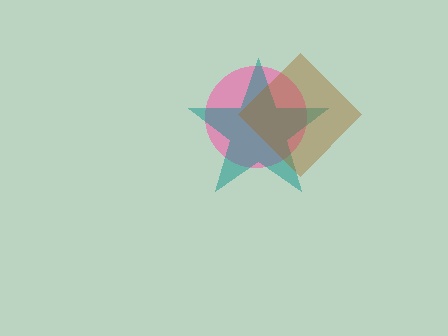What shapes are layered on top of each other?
The layered shapes are: a pink circle, a teal star, a brown diamond.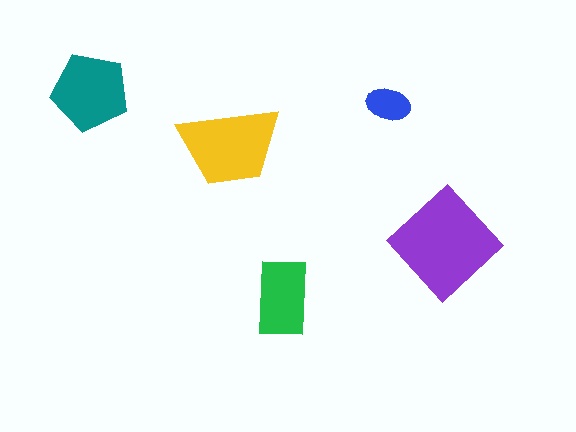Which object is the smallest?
The blue ellipse.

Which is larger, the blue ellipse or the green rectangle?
The green rectangle.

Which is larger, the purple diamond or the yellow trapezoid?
The purple diamond.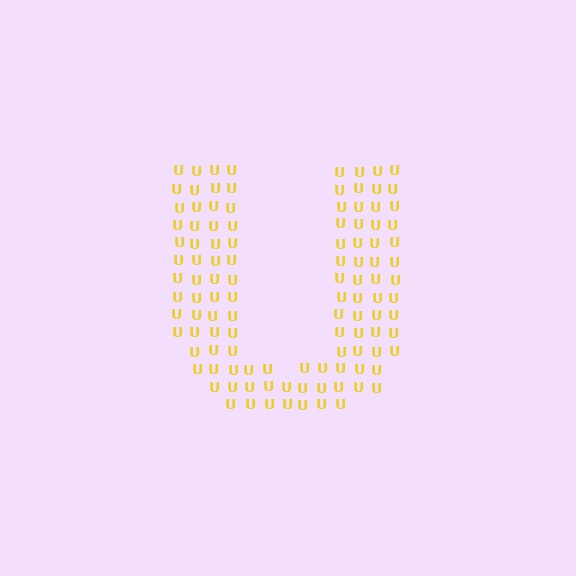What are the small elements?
The small elements are letter U's.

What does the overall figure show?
The overall figure shows the letter U.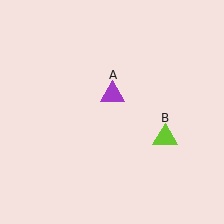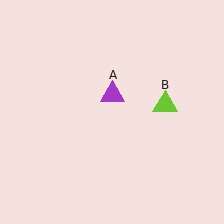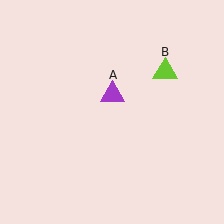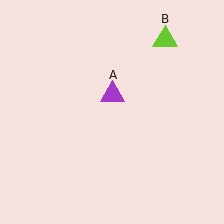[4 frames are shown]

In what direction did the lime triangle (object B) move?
The lime triangle (object B) moved up.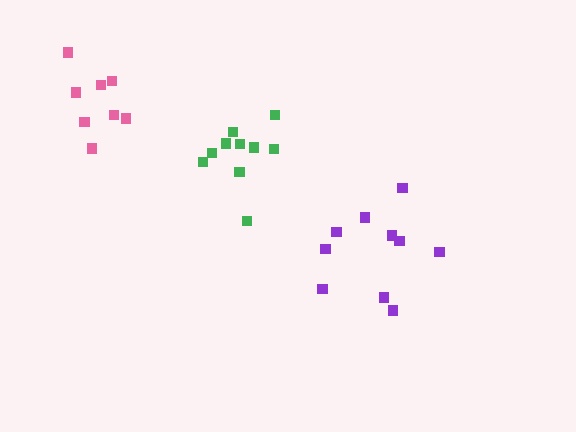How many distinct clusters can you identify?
There are 3 distinct clusters.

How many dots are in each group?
Group 1: 10 dots, Group 2: 8 dots, Group 3: 10 dots (28 total).